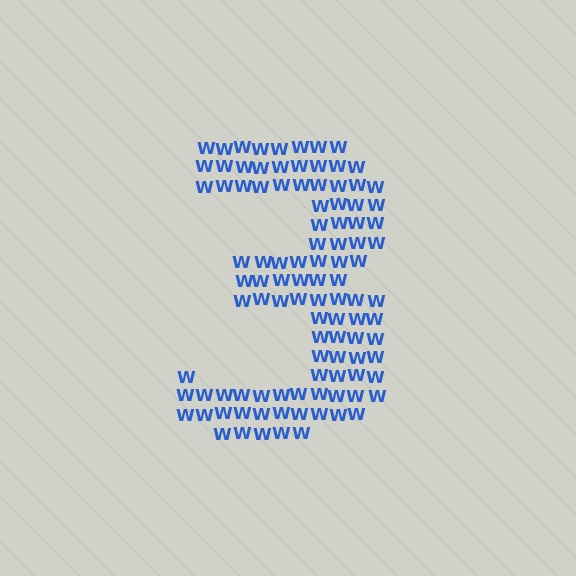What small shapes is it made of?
It is made of small letter W's.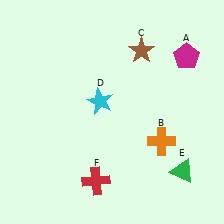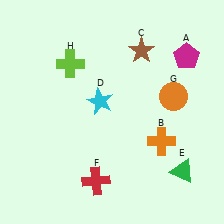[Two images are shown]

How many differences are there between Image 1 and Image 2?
There are 2 differences between the two images.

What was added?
An orange circle (G), a lime cross (H) were added in Image 2.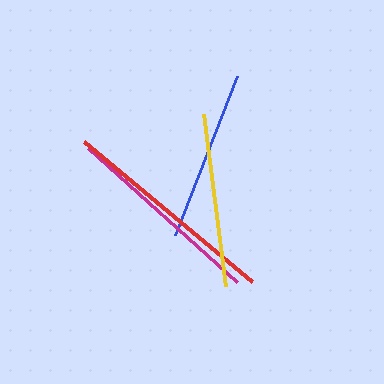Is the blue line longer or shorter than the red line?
The red line is longer than the blue line.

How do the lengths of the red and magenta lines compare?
The red and magenta lines are approximately the same length.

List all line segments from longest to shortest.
From longest to shortest: red, magenta, yellow, blue.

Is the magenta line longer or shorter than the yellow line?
The magenta line is longer than the yellow line.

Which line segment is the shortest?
The blue line is the shortest at approximately 171 pixels.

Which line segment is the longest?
The red line is the longest at approximately 219 pixels.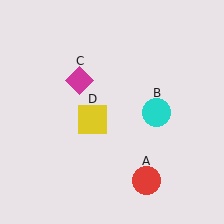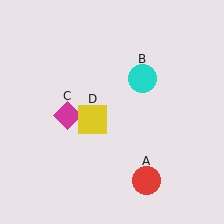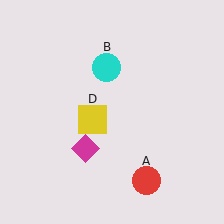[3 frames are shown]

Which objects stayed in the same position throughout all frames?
Red circle (object A) and yellow square (object D) remained stationary.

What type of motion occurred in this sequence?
The cyan circle (object B), magenta diamond (object C) rotated counterclockwise around the center of the scene.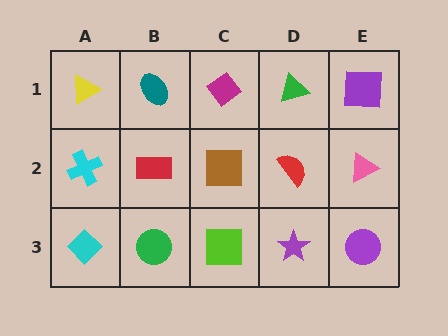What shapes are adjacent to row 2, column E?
A purple square (row 1, column E), a purple circle (row 3, column E), a red semicircle (row 2, column D).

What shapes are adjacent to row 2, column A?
A yellow triangle (row 1, column A), a cyan diamond (row 3, column A), a red rectangle (row 2, column B).